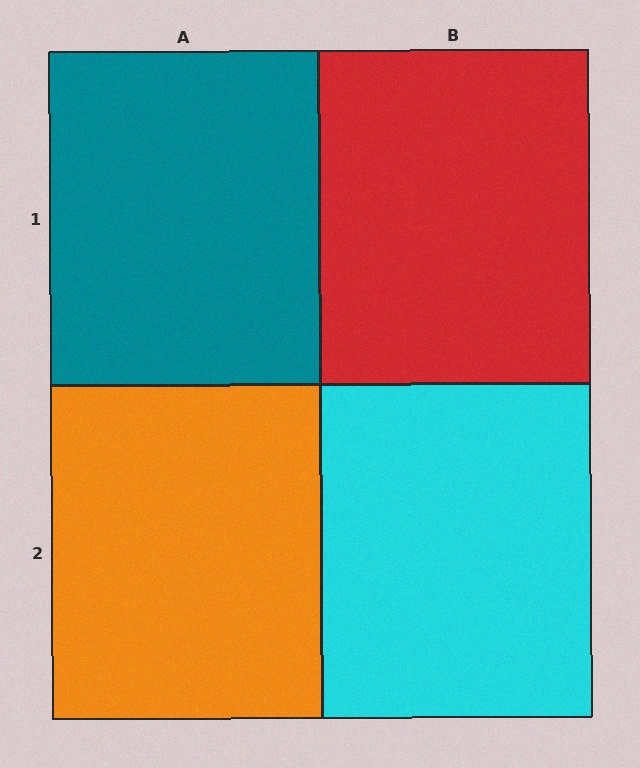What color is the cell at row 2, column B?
Cyan.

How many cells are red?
1 cell is red.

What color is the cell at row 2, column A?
Orange.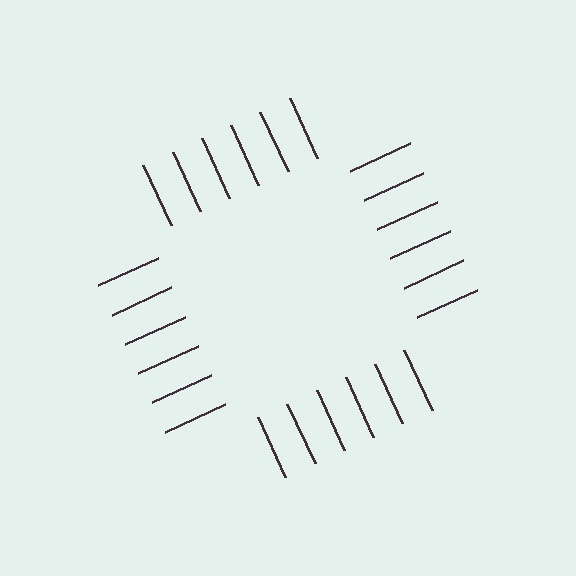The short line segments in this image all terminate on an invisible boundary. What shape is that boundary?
An illusory square — the line segments terminate on its edges but no continuous stroke is drawn.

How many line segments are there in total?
24 — 6 along each of the 4 edges.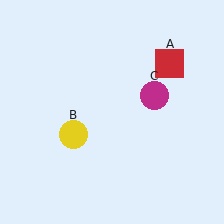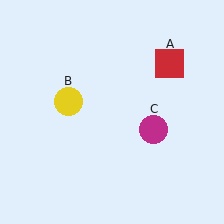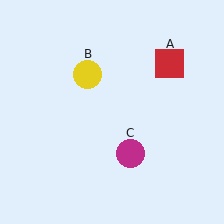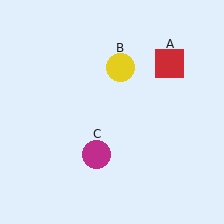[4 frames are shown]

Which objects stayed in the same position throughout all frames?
Red square (object A) remained stationary.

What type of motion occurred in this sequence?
The yellow circle (object B), magenta circle (object C) rotated clockwise around the center of the scene.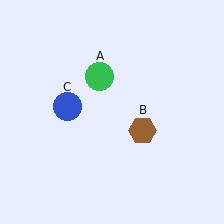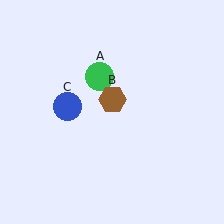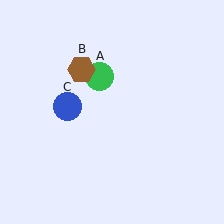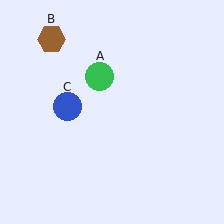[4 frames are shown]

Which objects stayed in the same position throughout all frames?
Green circle (object A) and blue circle (object C) remained stationary.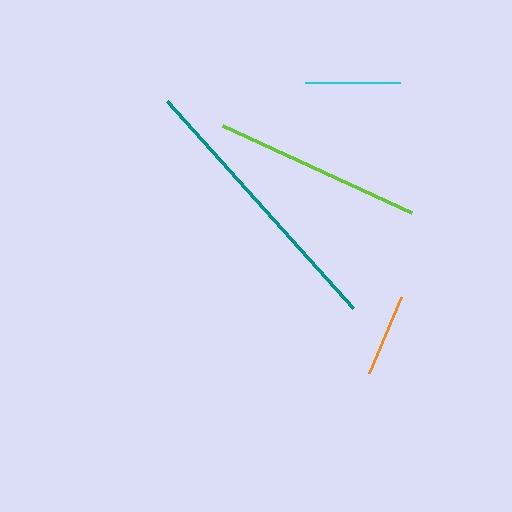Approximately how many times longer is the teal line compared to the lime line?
The teal line is approximately 1.3 times the length of the lime line.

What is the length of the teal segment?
The teal segment is approximately 278 pixels long.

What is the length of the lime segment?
The lime segment is approximately 208 pixels long.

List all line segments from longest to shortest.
From longest to shortest: teal, lime, cyan, orange.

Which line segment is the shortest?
The orange line is the shortest at approximately 83 pixels.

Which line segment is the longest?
The teal line is the longest at approximately 278 pixels.